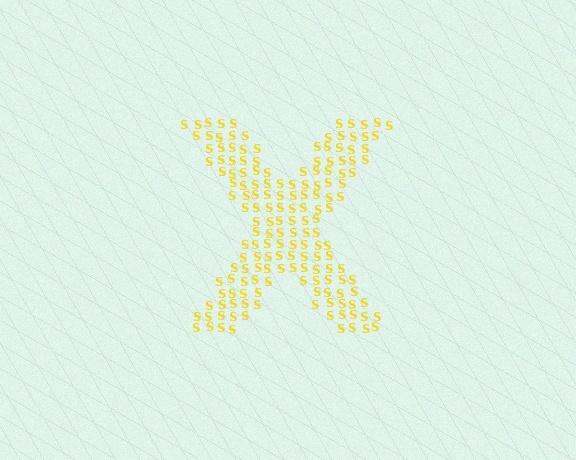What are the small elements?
The small elements are letter S's.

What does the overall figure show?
The overall figure shows the letter X.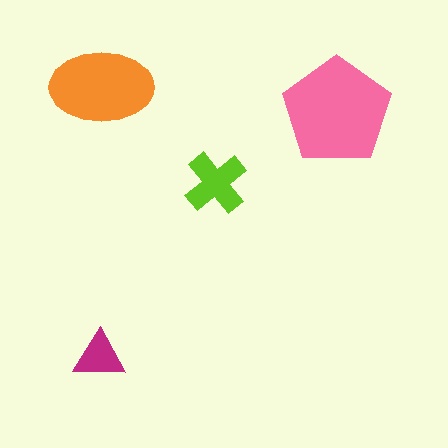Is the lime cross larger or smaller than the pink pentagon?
Smaller.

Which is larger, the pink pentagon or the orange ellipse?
The pink pentagon.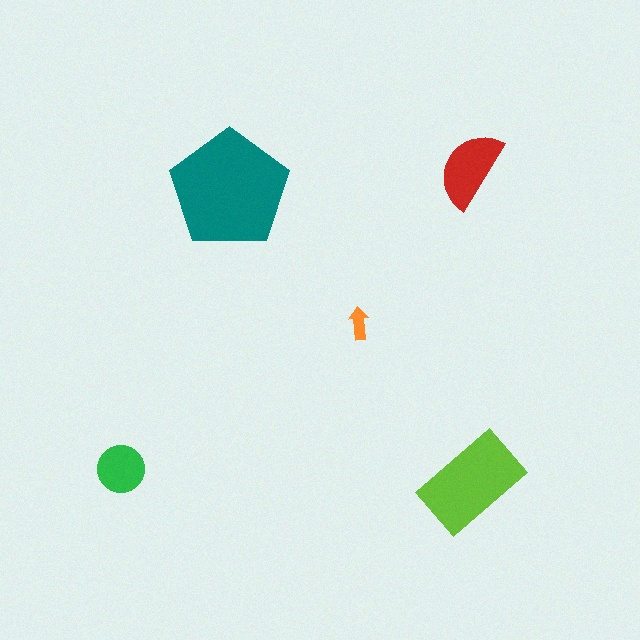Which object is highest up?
The red semicircle is topmost.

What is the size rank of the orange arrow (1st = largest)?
5th.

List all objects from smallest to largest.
The orange arrow, the green circle, the red semicircle, the lime rectangle, the teal pentagon.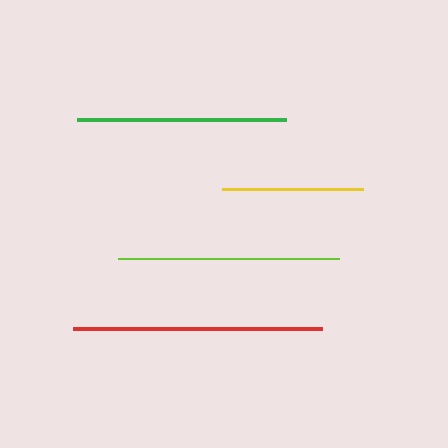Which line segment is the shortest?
The yellow line is the shortest at approximately 141 pixels.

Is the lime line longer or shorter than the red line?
The red line is longer than the lime line.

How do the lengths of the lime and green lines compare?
The lime and green lines are approximately the same length.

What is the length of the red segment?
The red segment is approximately 249 pixels long.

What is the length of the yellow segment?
The yellow segment is approximately 141 pixels long.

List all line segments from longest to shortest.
From longest to shortest: red, lime, green, yellow.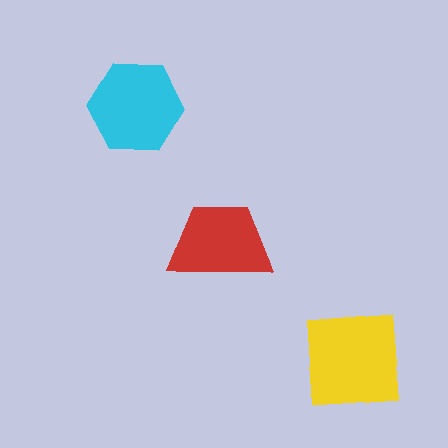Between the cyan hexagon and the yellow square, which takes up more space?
The yellow square.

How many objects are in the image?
There are 3 objects in the image.